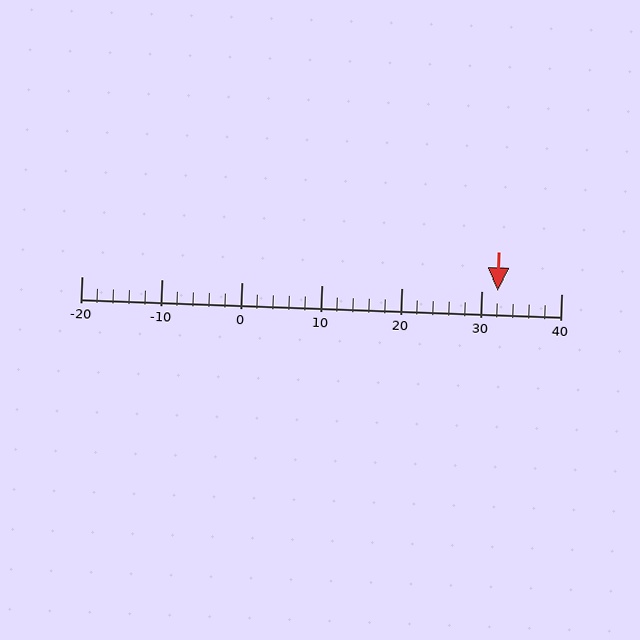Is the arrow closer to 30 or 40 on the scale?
The arrow is closer to 30.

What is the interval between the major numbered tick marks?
The major tick marks are spaced 10 units apart.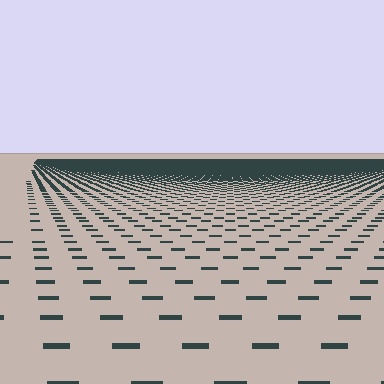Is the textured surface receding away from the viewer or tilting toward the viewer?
The surface is receding away from the viewer. Texture elements get smaller and denser toward the top.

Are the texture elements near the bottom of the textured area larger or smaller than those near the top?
Larger. Near the bottom, elements are closer to the viewer and appear at a bigger on-screen size.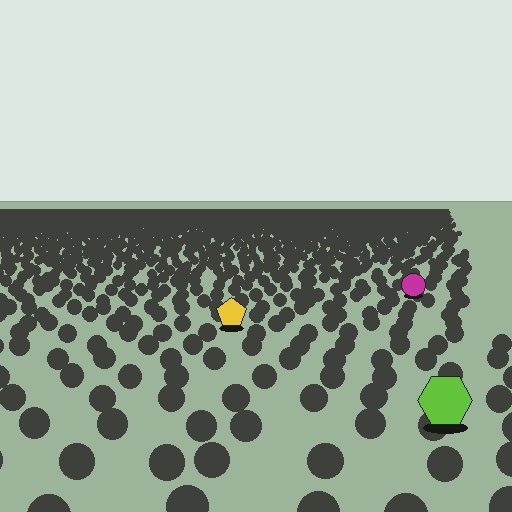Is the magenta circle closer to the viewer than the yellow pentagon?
No. The yellow pentagon is closer — you can tell from the texture gradient: the ground texture is coarser near it.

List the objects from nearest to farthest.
From nearest to farthest: the lime hexagon, the yellow pentagon, the magenta circle.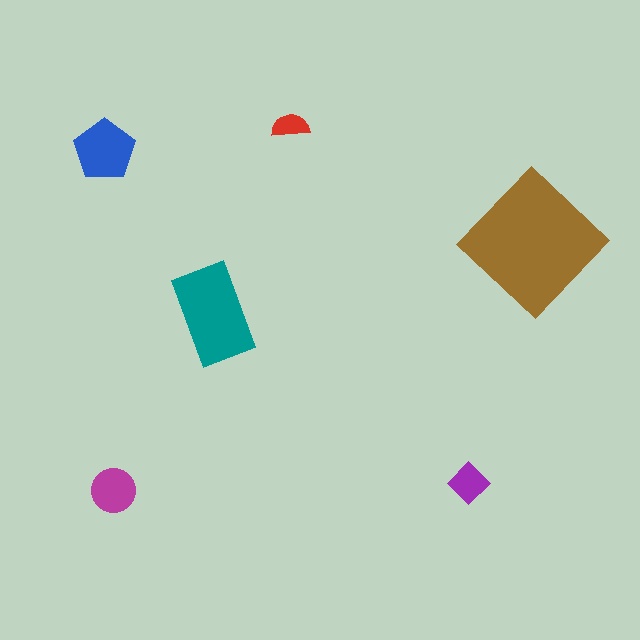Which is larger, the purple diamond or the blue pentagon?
The blue pentagon.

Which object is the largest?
The brown diamond.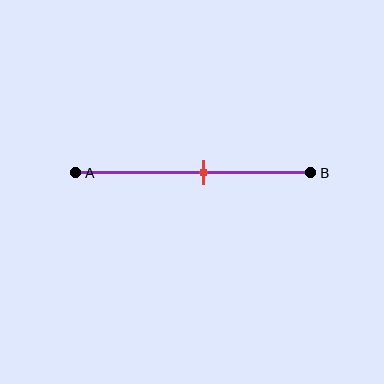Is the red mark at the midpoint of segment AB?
No, the mark is at about 55% from A, not at the 50% midpoint.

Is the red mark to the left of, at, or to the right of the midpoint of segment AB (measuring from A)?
The red mark is to the right of the midpoint of segment AB.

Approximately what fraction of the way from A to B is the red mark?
The red mark is approximately 55% of the way from A to B.